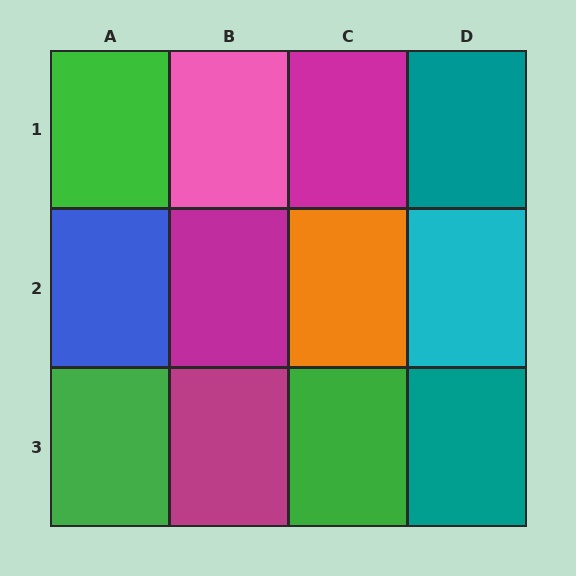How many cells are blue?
1 cell is blue.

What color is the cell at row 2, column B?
Magenta.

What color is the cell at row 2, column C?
Orange.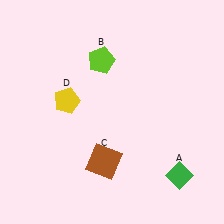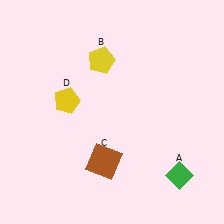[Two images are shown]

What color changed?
The pentagon (B) changed from lime in Image 1 to yellow in Image 2.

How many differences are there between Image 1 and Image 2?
There is 1 difference between the two images.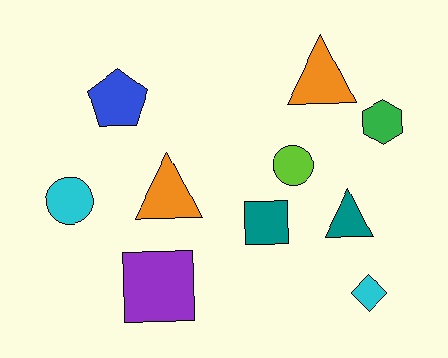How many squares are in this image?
There are 2 squares.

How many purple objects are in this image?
There is 1 purple object.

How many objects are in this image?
There are 10 objects.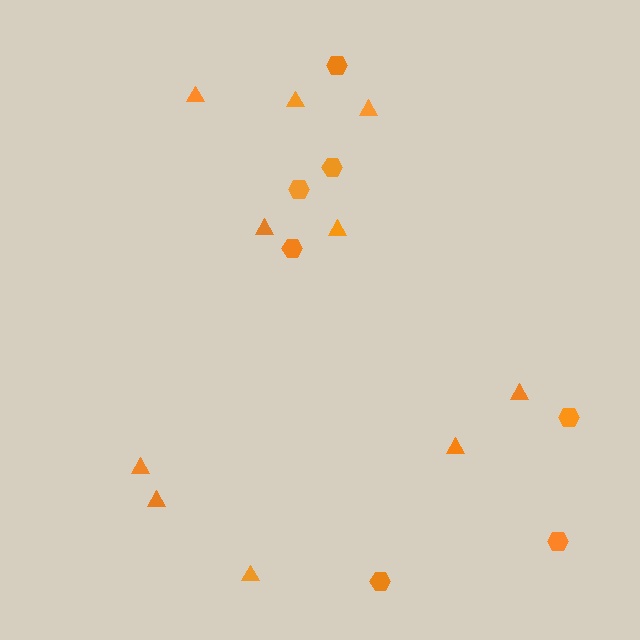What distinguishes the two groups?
There are 2 groups: one group of hexagons (7) and one group of triangles (10).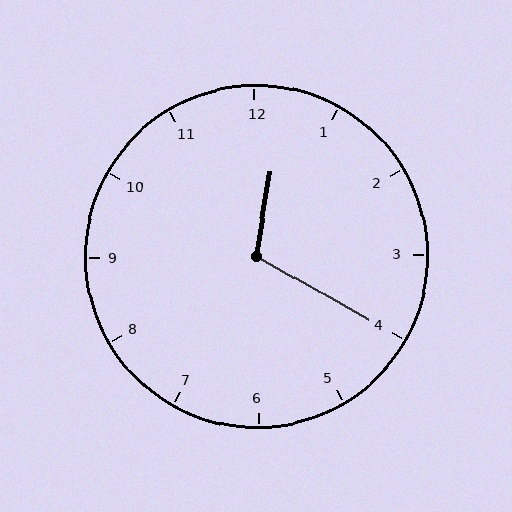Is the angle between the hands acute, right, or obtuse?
It is obtuse.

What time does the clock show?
12:20.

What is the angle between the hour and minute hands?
Approximately 110 degrees.